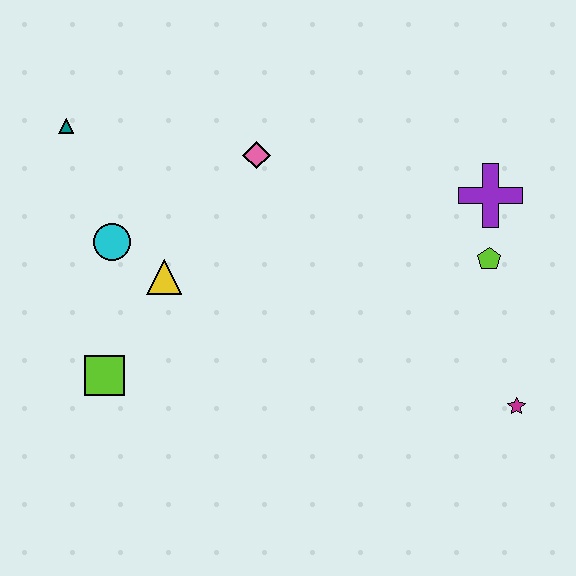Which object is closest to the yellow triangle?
The cyan circle is closest to the yellow triangle.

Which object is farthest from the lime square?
The purple cross is farthest from the lime square.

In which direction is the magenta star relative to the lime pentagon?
The magenta star is below the lime pentagon.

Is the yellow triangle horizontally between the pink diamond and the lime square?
Yes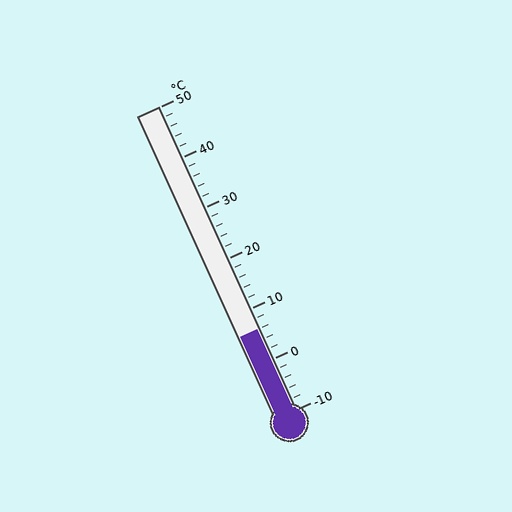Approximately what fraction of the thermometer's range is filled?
The thermometer is filled to approximately 25% of its range.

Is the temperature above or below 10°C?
The temperature is below 10°C.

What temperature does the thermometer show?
The thermometer shows approximately 6°C.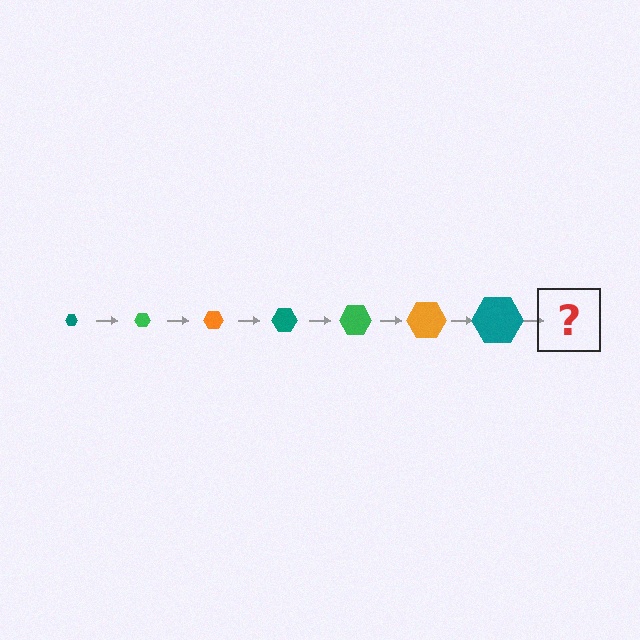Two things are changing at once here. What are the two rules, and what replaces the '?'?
The two rules are that the hexagon grows larger each step and the color cycles through teal, green, and orange. The '?' should be a green hexagon, larger than the previous one.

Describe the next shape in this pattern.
It should be a green hexagon, larger than the previous one.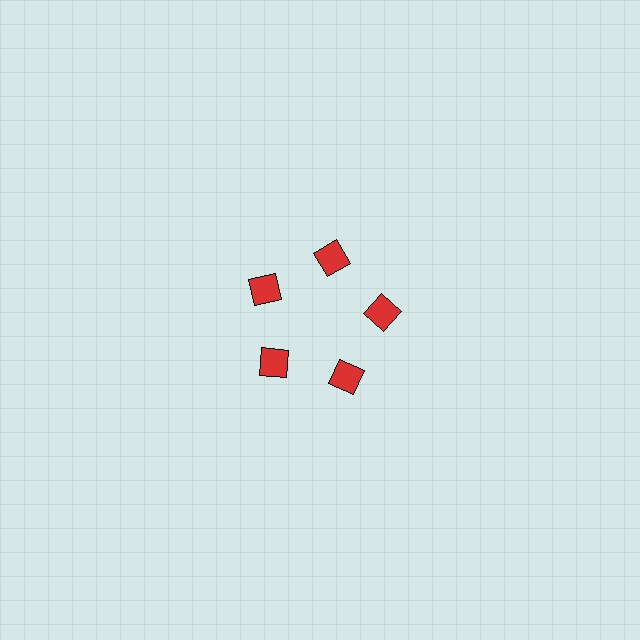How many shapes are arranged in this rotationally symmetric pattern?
There are 5 shapes, arranged in 5 groups of 1.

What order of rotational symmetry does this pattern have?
This pattern has 5-fold rotational symmetry.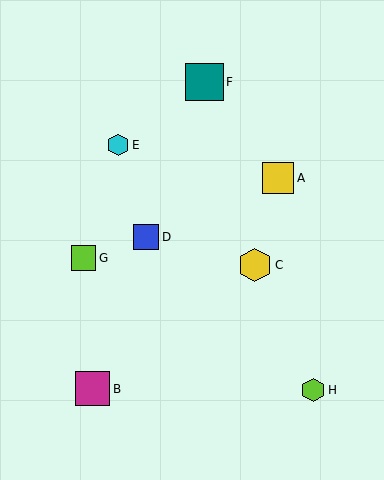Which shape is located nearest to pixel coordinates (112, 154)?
The cyan hexagon (labeled E) at (118, 145) is nearest to that location.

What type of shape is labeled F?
Shape F is a teal square.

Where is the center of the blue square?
The center of the blue square is at (146, 237).